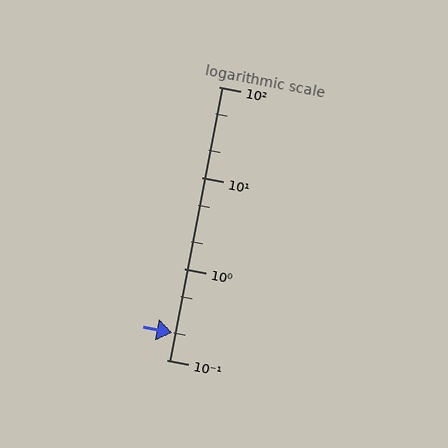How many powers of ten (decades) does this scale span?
The scale spans 3 decades, from 0.1 to 100.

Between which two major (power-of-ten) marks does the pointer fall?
The pointer is between 0.1 and 1.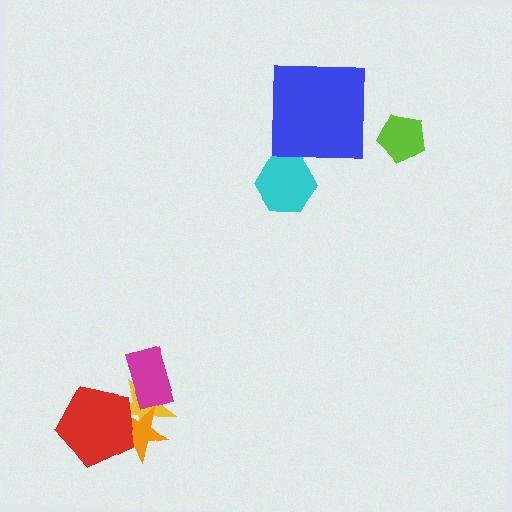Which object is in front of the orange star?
The red pentagon is in front of the orange star.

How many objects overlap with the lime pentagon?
0 objects overlap with the lime pentagon.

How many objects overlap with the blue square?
0 objects overlap with the blue square.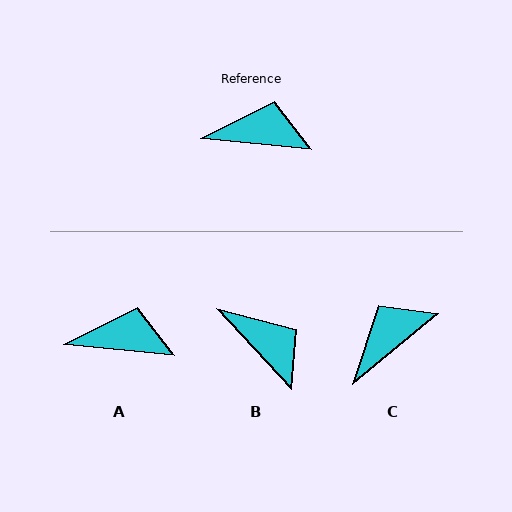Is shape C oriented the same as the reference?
No, it is off by about 45 degrees.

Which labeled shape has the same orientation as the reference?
A.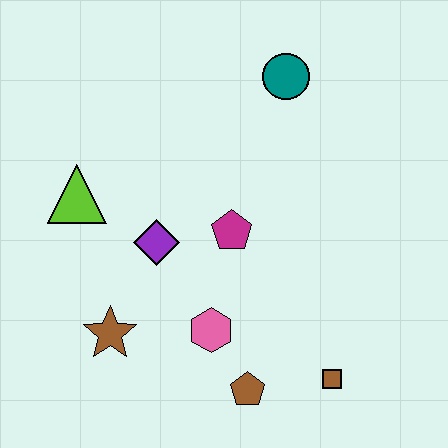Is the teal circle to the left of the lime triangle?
No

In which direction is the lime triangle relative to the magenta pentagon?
The lime triangle is to the left of the magenta pentagon.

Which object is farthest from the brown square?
The lime triangle is farthest from the brown square.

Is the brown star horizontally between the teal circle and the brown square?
No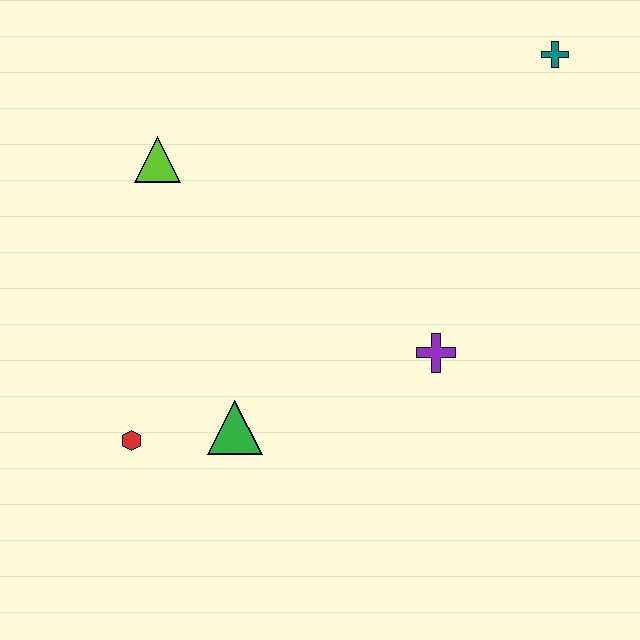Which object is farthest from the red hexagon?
The teal cross is farthest from the red hexagon.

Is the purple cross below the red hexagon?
No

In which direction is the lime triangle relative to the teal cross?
The lime triangle is to the left of the teal cross.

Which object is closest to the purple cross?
The green triangle is closest to the purple cross.